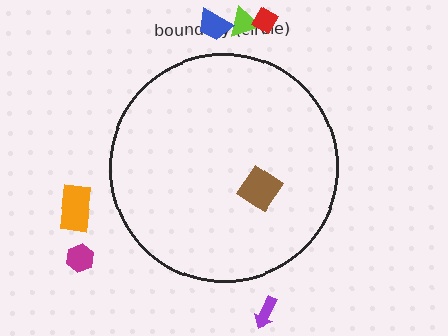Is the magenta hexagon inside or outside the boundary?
Outside.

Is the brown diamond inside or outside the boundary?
Inside.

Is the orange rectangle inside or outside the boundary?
Outside.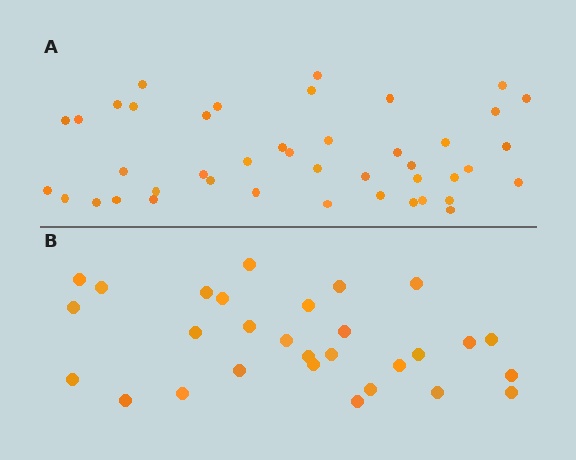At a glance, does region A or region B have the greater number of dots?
Region A (the top region) has more dots.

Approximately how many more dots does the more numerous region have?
Region A has approximately 15 more dots than region B.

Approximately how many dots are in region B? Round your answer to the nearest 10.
About 30 dots. (The exact count is 29, which rounds to 30.)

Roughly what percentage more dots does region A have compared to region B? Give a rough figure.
About 50% more.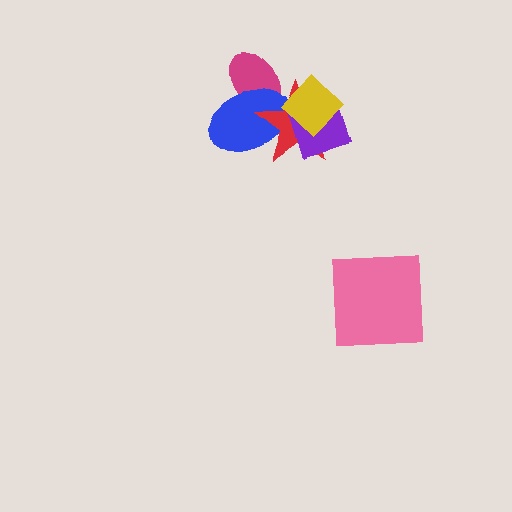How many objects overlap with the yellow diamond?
3 objects overlap with the yellow diamond.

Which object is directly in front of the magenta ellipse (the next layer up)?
The blue ellipse is directly in front of the magenta ellipse.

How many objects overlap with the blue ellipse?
4 objects overlap with the blue ellipse.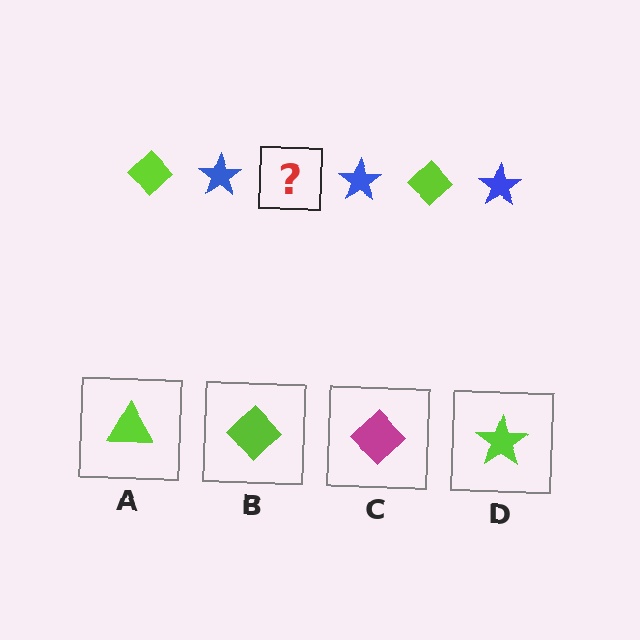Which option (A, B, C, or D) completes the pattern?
B.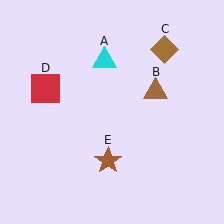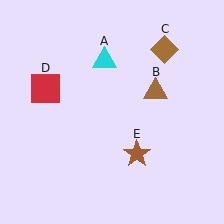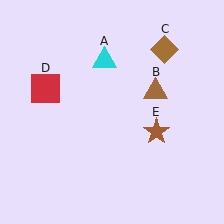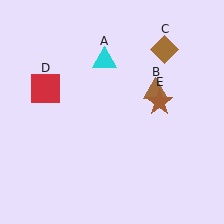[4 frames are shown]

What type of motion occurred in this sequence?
The brown star (object E) rotated counterclockwise around the center of the scene.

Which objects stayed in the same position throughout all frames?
Cyan triangle (object A) and brown triangle (object B) and brown diamond (object C) and red square (object D) remained stationary.